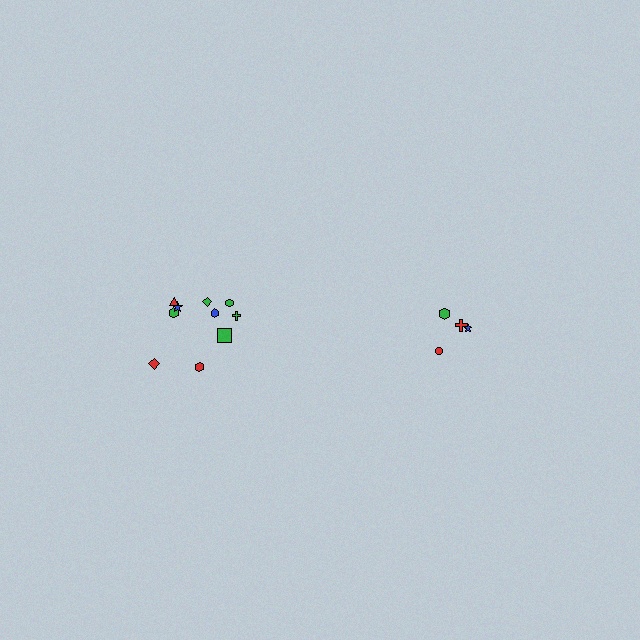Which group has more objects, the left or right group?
The left group.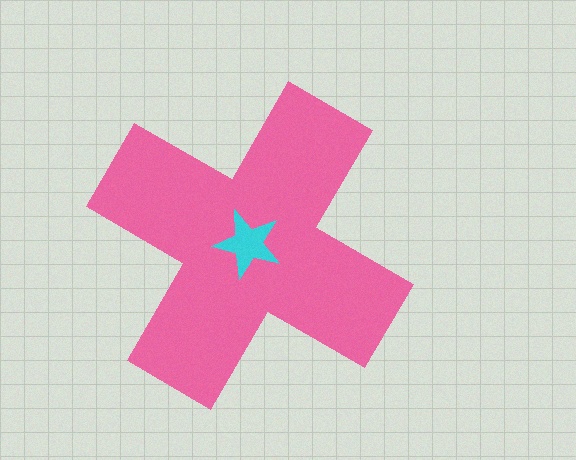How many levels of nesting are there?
2.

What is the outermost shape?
The pink cross.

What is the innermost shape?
The cyan star.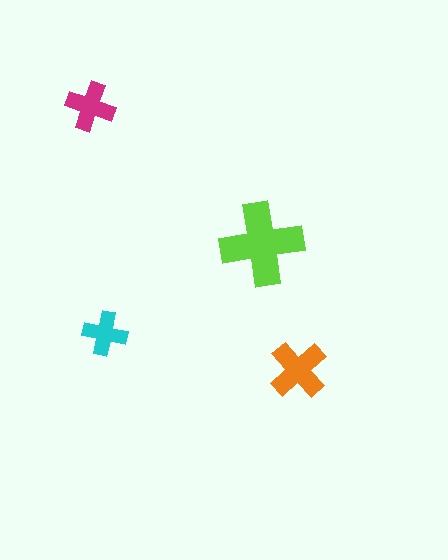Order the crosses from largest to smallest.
the lime one, the orange one, the magenta one, the cyan one.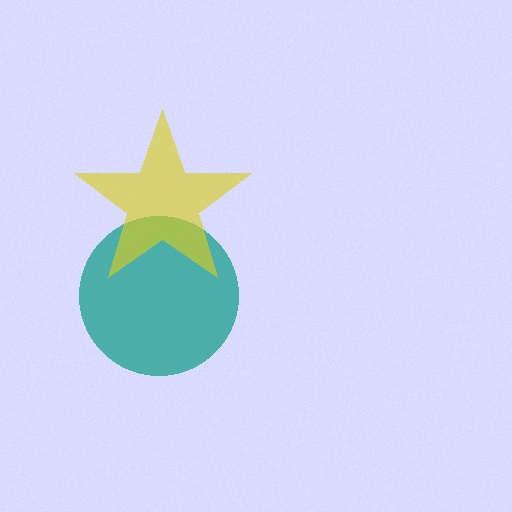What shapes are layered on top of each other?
The layered shapes are: a teal circle, a yellow star.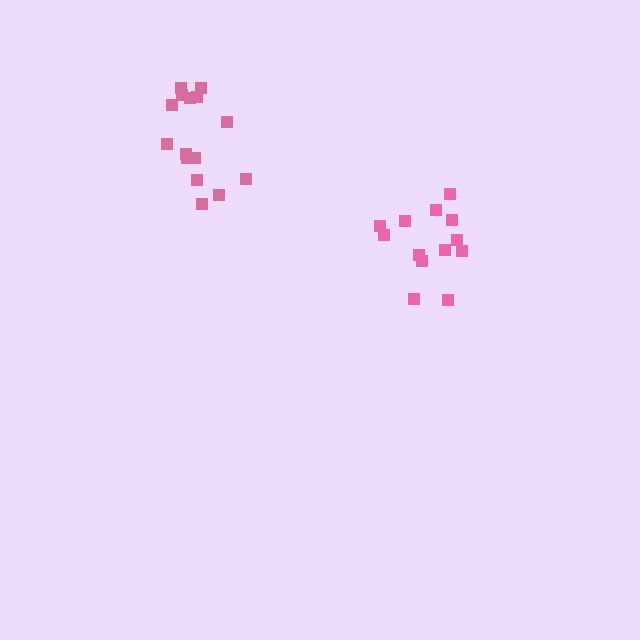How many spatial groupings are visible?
There are 2 spatial groupings.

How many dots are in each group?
Group 1: 13 dots, Group 2: 15 dots (28 total).